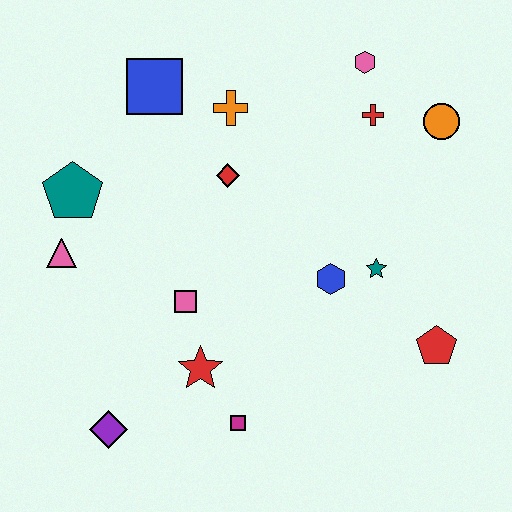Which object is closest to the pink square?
The red star is closest to the pink square.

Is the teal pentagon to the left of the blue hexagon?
Yes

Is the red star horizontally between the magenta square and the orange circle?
No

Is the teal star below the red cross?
Yes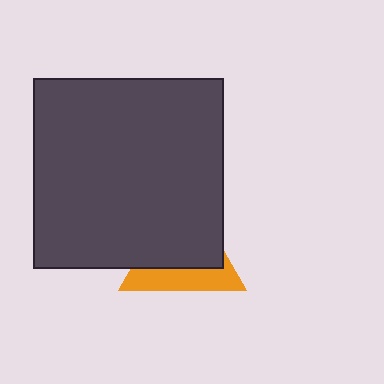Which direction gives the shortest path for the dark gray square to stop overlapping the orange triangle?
Moving up gives the shortest separation.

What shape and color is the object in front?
The object in front is a dark gray square.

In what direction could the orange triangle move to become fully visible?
The orange triangle could move down. That would shift it out from behind the dark gray square entirely.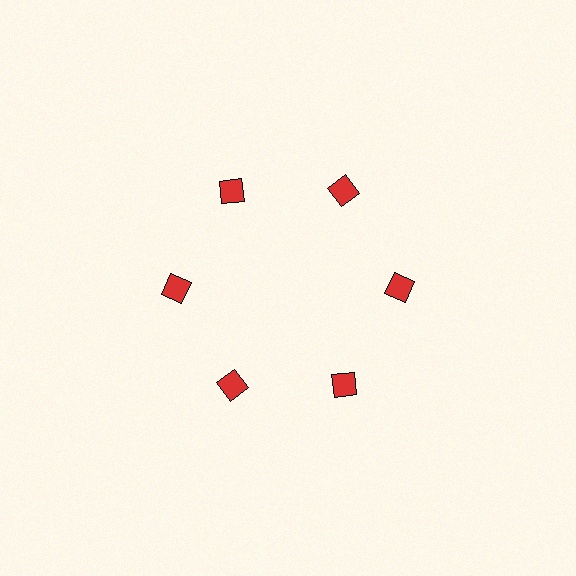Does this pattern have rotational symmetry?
Yes, this pattern has 6-fold rotational symmetry. It looks the same after rotating 60 degrees around the center.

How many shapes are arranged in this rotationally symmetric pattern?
There are 6 shapes, arranged in 6 groups of 1.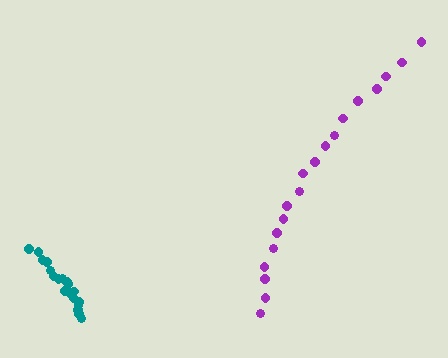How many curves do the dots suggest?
There are 2 distinct paths.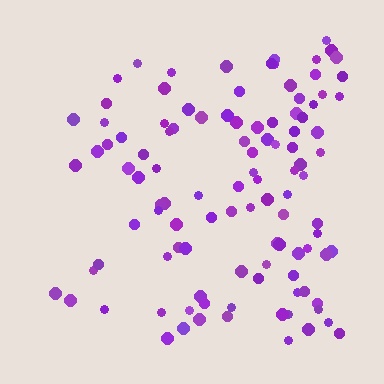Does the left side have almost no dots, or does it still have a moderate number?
Still a moderate number, just noticeably fewer than the right.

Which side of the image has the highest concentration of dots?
The right.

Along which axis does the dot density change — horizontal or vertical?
Horizontal.